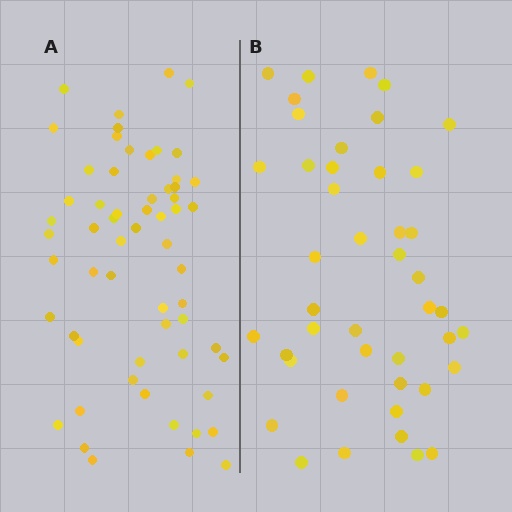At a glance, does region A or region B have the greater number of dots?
Region A (the left region) has more dots.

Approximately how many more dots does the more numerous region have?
Region A has approximately 15 more dots than region B.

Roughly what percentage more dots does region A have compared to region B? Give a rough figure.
About 35% more.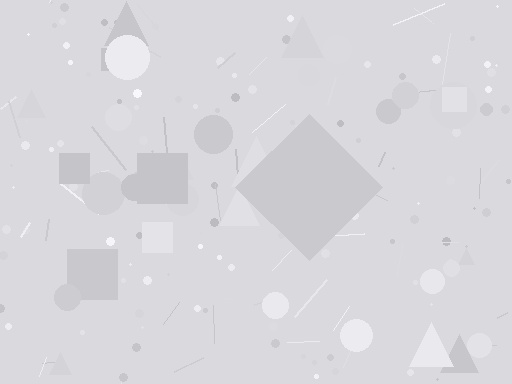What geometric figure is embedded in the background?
A diamond is embedded in the background.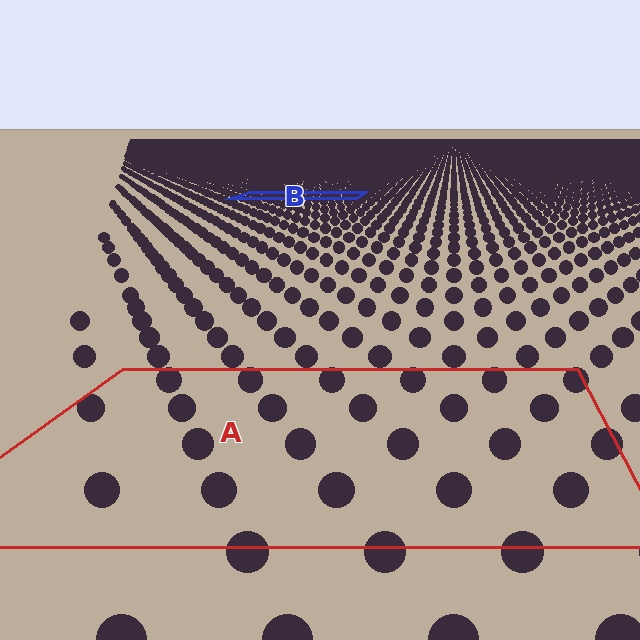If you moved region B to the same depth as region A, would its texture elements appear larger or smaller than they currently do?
They would appear larger. At a closer depth, the same texture elements are projected at a bigger on-screen size.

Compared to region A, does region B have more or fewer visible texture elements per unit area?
Region B has more texture elements per unit area — they are packed more densely because it is farther away.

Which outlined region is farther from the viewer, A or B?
Region B is farther from the viewer — the texture elements inside it appear smaller and more densely packed.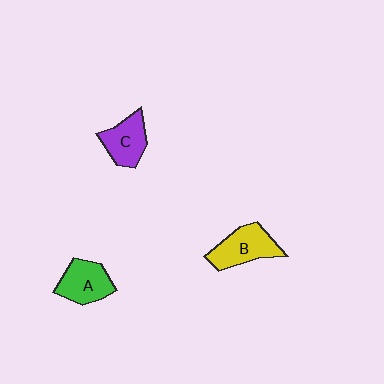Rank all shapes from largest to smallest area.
From largest to smallest: B (yellow), A (green), C (purple).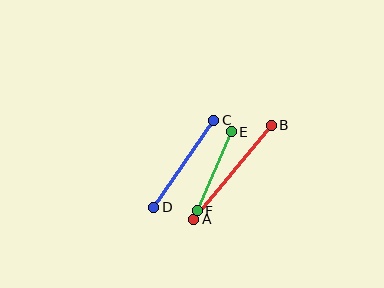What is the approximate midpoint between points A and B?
The midpoint is at approximately (232, 172) pixels.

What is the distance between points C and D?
The distance is approximately 106 pixels.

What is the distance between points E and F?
The distance is approximately 86 pixels.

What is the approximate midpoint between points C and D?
The midpoint is at approximately (184, 164) pixels.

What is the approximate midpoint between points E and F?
The midpoint is at approximately (214, 171) pixels.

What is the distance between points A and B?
The distance is approximately 122 pixels.